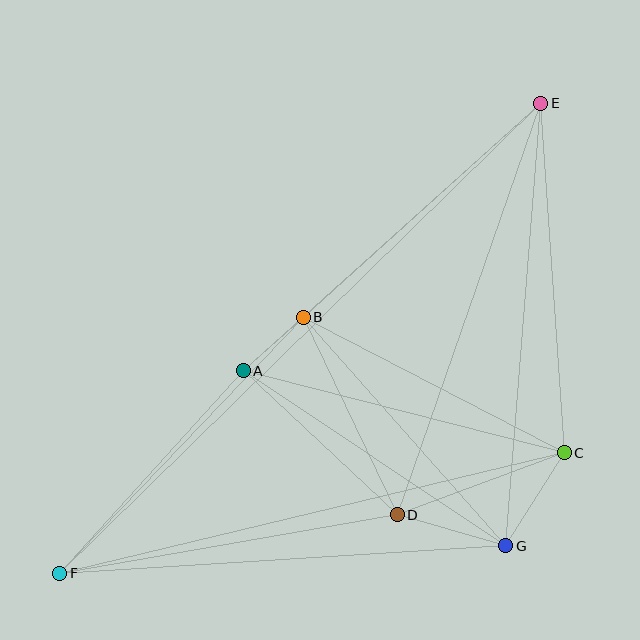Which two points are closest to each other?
Points A and B are closest to each other.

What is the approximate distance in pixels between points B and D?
The distance between B and D is approximately 219 pixels.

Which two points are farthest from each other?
Points E and F are farthest from each other.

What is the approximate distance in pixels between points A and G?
The distance between A and G is approximately 315 pixels.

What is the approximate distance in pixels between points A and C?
The distance between A and C is approximately 331 pixels.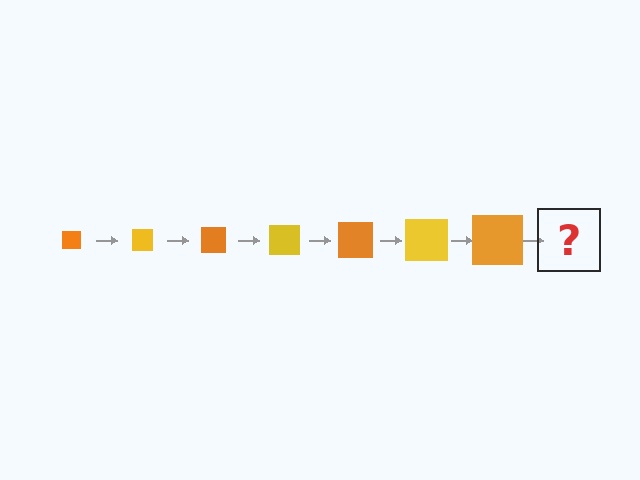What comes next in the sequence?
The next element should be a yellow square, larger than the previous one.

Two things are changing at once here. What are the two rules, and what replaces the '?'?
The two rules are that the square grows larger each step and the color cycles through orange and yellow. The '?' should be a yellow square, larger than the previous one.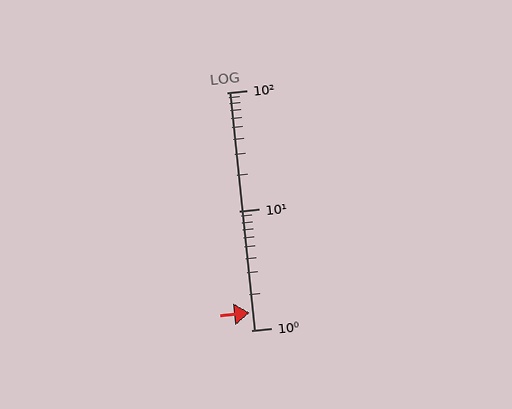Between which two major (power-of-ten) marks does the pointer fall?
The pointer is between 1 and 10.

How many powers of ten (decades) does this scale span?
The scale spans 2 decades, from 1 to 100.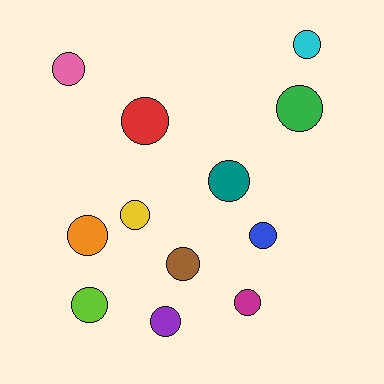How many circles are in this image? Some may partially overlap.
There are 12 circles.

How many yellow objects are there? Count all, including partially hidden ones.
There is 1 yellow object.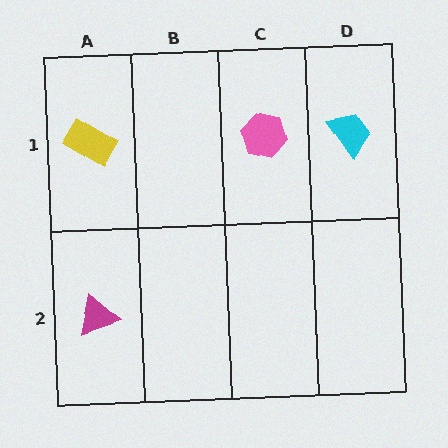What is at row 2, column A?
A magenta triangle.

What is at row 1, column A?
A yellow rectangle.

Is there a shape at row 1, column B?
No, that cell is empty.